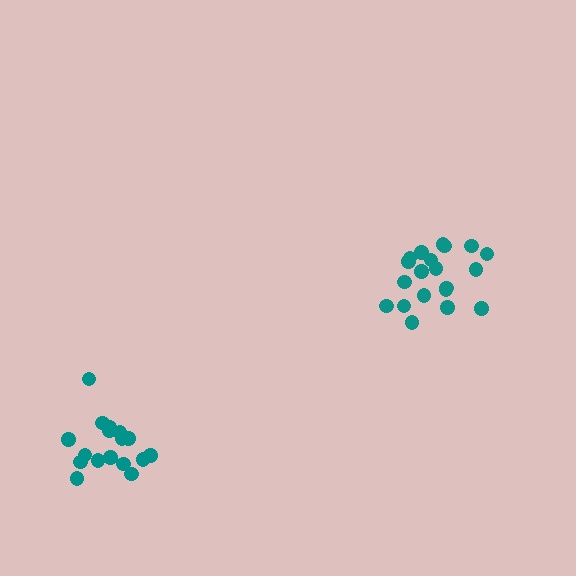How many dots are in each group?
Group 1: 17 dots, Group 2: 20 dots (37 total).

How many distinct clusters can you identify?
There are 2 distinct clusters.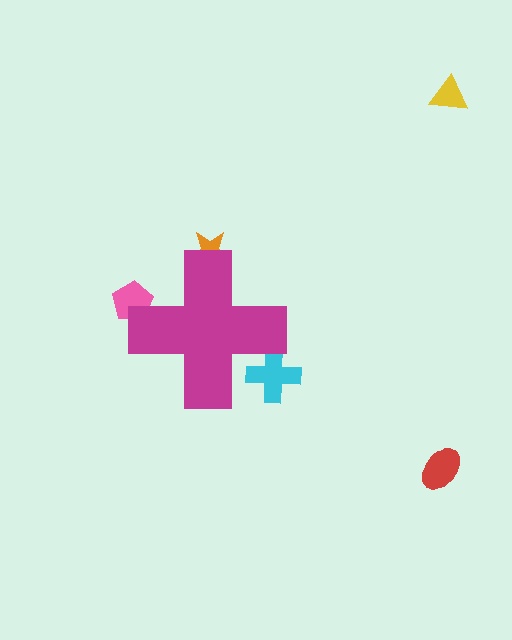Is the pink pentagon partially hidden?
Yes, the pink pentagon is partially hidden behind the magenta cross.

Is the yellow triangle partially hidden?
No, the yellow triangle is fully visible.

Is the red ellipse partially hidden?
No, the red ellipse is fully visible.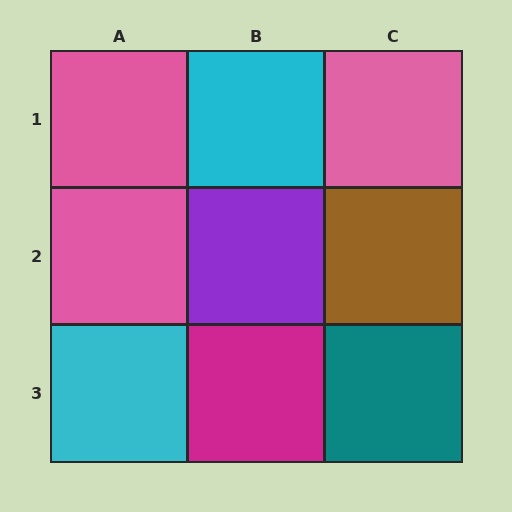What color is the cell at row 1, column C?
Pink.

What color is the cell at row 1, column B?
Cyan.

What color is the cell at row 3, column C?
Teal.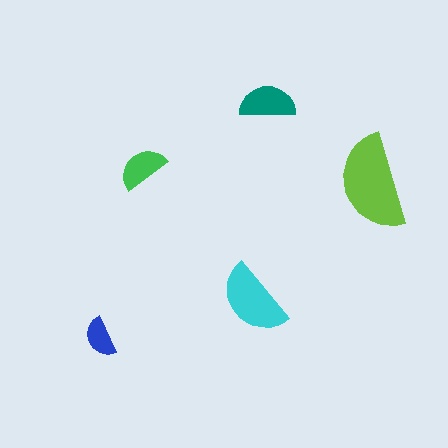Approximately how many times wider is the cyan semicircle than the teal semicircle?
About 1.5 times wider.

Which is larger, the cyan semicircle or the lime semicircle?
The lime one.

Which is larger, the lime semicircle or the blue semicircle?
The lime one.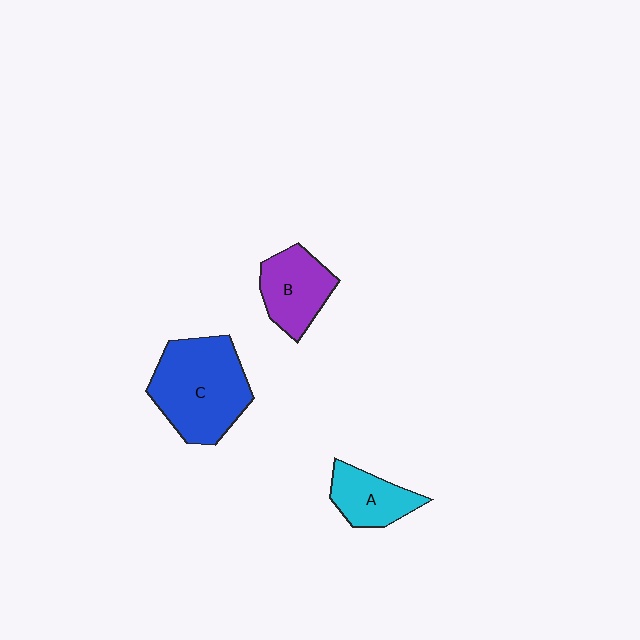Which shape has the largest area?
Shape C (blue).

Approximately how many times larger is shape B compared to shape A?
Approximately 1.2 times.